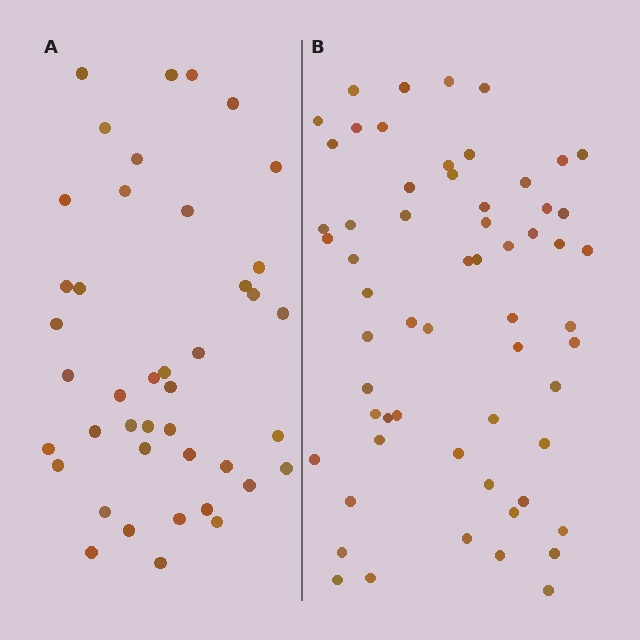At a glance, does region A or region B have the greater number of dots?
Region B (the right region) has more dots.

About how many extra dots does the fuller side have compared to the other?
Region B has approximately 20 more dots than region A.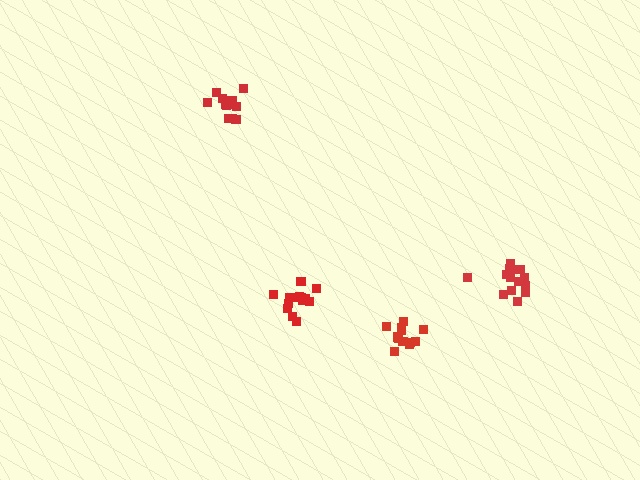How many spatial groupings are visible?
There are 4 spatial groupings.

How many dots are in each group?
Group 1: 12 dots, Group 2: 14 dots, Group 3: 15 dots, Group 4: 14 dots (55 total).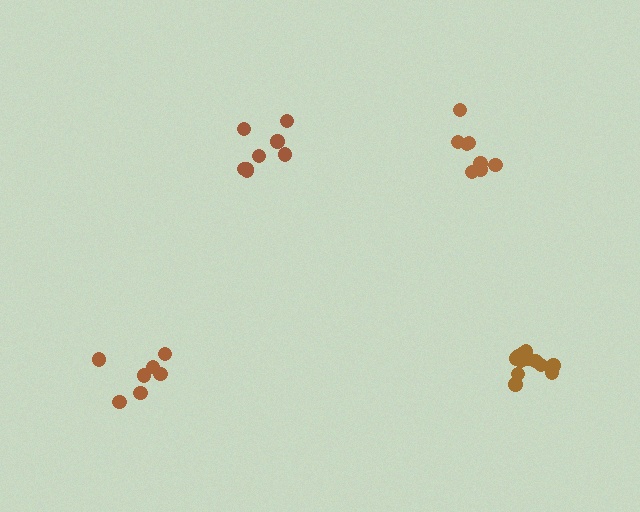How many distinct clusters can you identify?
There are 4 distinct clusters.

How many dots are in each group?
Group 1: 8 dots, Group 2: 12 dots, Group 3: 8 dots, Group 4: 7 dots (35 total).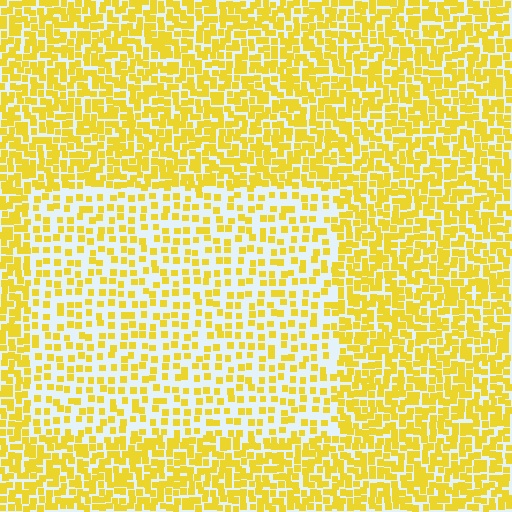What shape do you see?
I see a rectangle.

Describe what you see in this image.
The image contains small yellow elements arranged at two different densities. A rectangle-shaped region is visible where the elements are less densely packed than the surrounding area.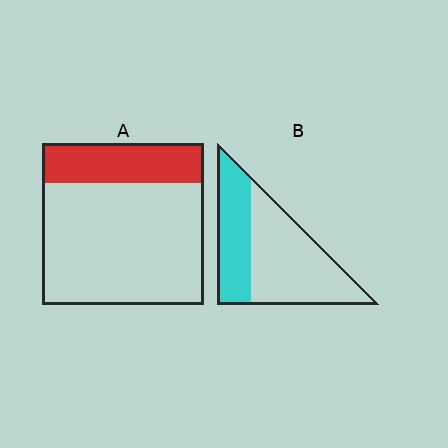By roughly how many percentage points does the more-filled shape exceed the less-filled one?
By roughly 15 percentage points (B over A).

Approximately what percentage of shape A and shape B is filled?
A is approximately 25% and B is approximately 35%.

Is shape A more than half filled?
No.